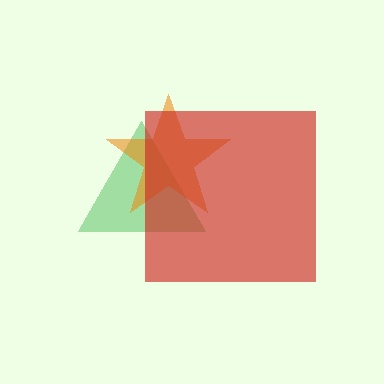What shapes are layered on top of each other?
The layered shapes are: a green triangle, an orange star, a red square.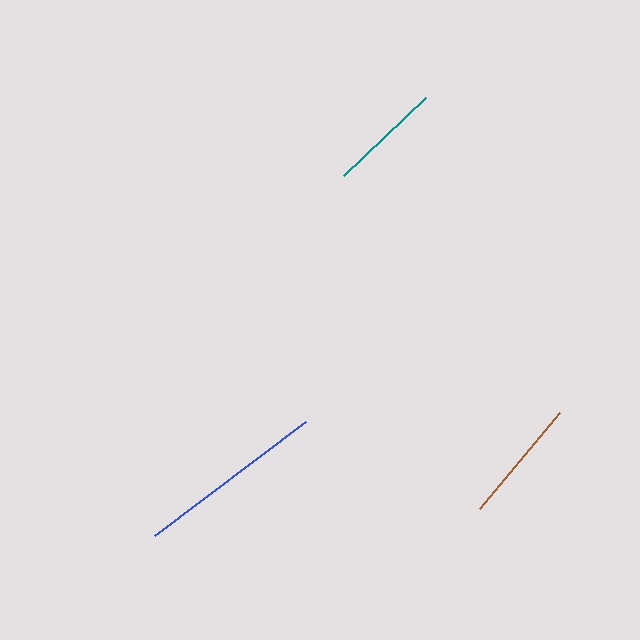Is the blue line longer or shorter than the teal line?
The blue line is longer than the teal line.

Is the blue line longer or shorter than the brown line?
The blue line is longer than the brown line.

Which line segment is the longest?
The blue line is the longest at approximately 189 pixels.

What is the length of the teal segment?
The teal segment is approximately 113 pixels long.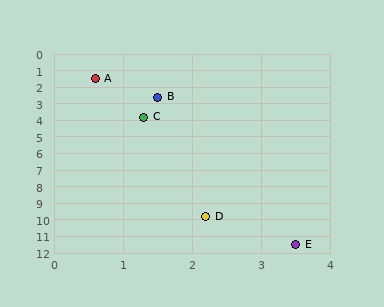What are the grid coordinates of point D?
Point D is at approximately (2.2, 9.8).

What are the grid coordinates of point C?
Point C is at approximately (1.3, 3.8).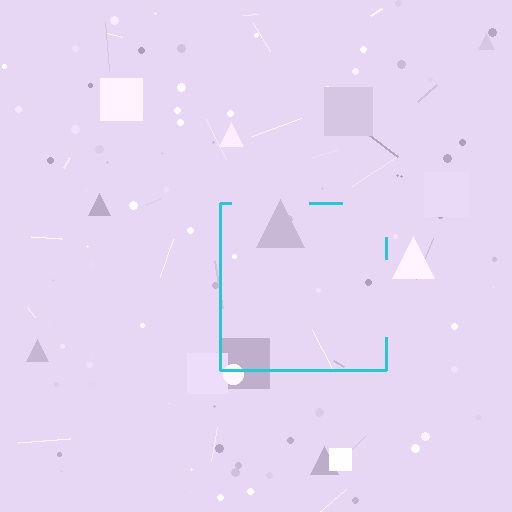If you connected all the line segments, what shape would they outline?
They would outline a square.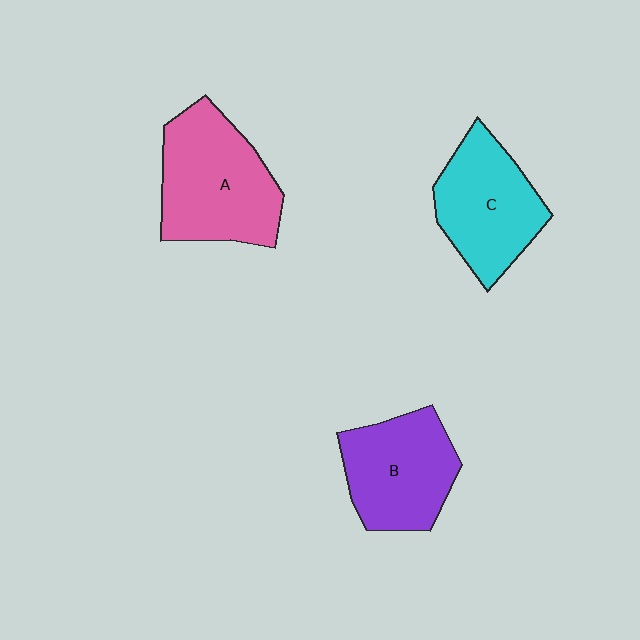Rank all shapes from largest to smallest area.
From largest to smallest: A (pink), C (cyan), B (purple).